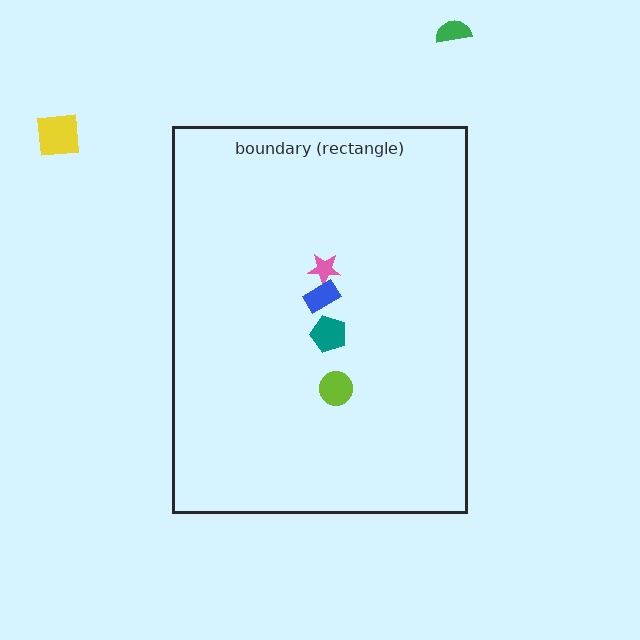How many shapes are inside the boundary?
4 inside, 2 outside.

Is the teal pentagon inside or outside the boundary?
Inside.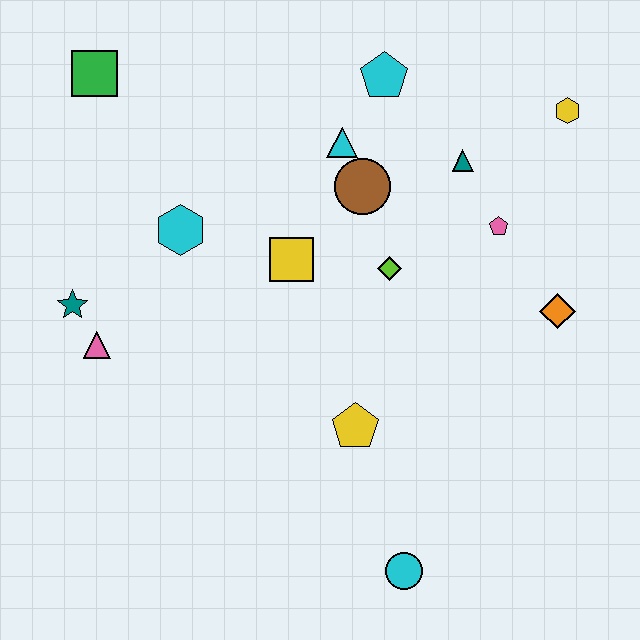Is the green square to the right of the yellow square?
No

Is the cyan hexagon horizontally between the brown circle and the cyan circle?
No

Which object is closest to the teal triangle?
The pink pentagon is closest to the teal triangle.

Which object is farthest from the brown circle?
The cyan circle is farthest from the brown circle.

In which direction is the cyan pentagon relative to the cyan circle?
The cyan pentagon is above the cyan circle.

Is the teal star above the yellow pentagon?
Yes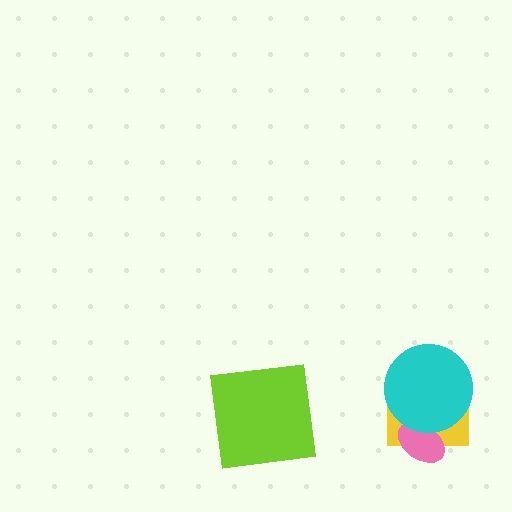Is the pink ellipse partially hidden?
Yes, it is partially covered by another shape.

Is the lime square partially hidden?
No, no other shape covers it.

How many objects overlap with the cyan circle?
2 objects overlap with the cyan circle.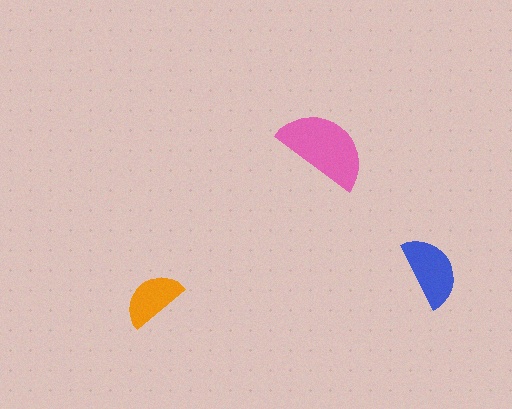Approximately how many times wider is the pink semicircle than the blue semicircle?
About 1.5 times wider.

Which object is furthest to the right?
The blue semicircle is rightmost.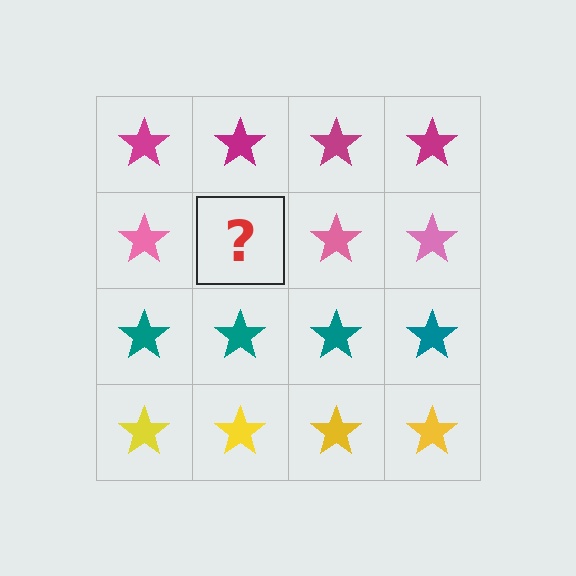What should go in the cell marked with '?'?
The missing cell should contain a pink star.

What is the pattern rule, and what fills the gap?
The rule is that each row has a consistent color. The gap should be filled with a pink star.